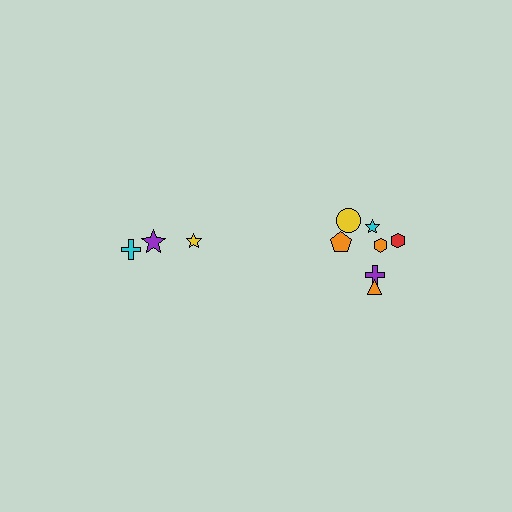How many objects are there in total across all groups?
There are 10 objects.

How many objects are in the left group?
There are 3 objects.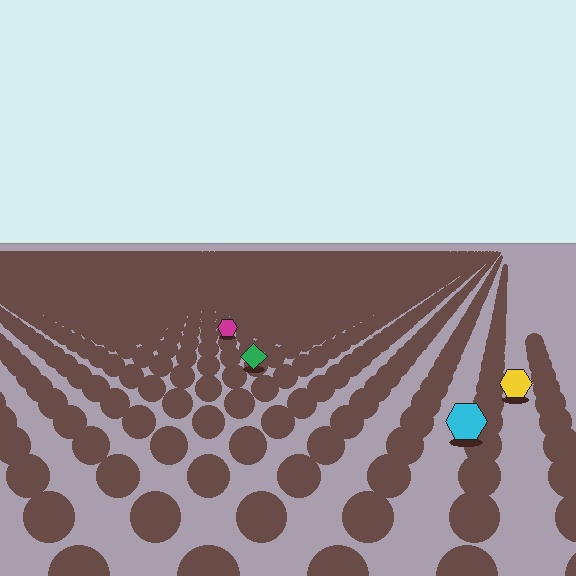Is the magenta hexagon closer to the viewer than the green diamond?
No. The green diamond is closer — you can tell from the texture gradient: the ground texture is coarser near it.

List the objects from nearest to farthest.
From nearest to farthest: the cyan hexagon, the yellow hexagon, the green diamond, the magenta hexagon.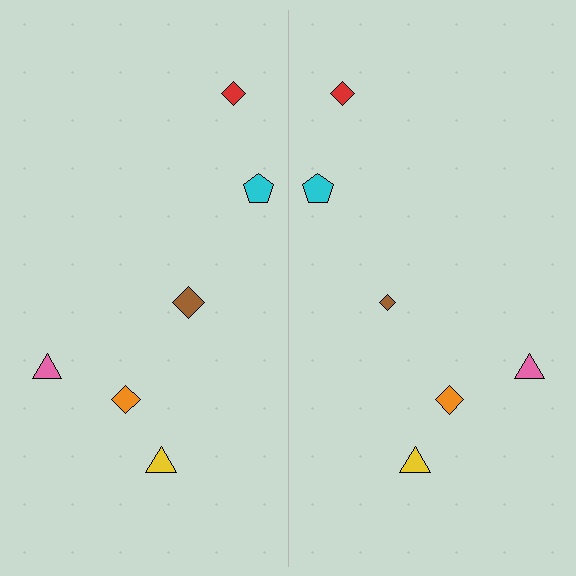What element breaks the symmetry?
The brown diamond on the right side has a different size than its mirror counterpart.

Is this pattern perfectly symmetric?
No, the pattern is not perfectly symmetric. The brown diamond on the right side has a different size than its mirror counterpart.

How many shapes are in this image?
There are 12 shapes in this image.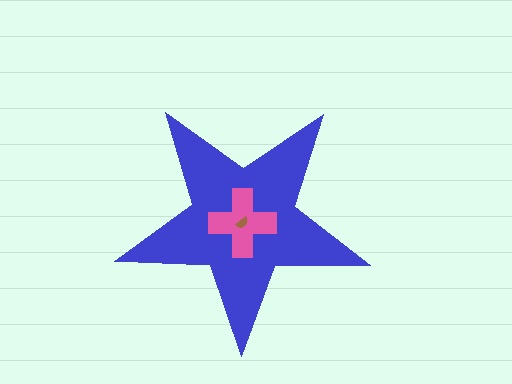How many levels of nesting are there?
3.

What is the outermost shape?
The blue star.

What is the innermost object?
The brown semicircle.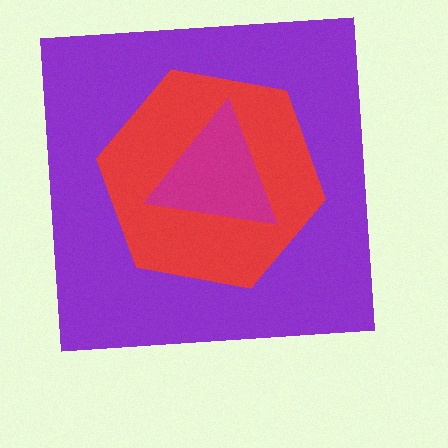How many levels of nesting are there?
3.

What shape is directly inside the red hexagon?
The magenta triangle.